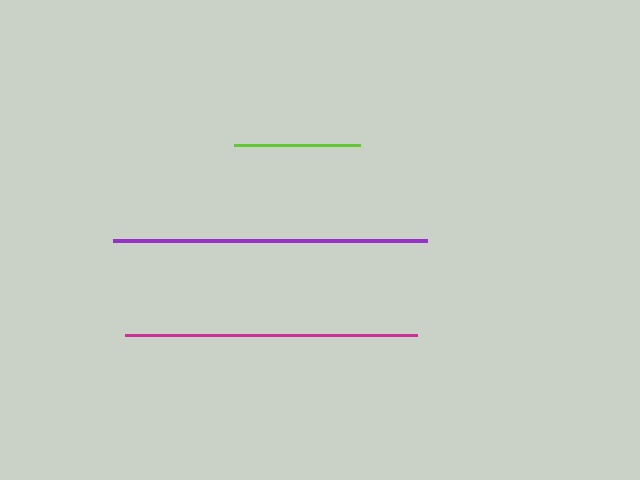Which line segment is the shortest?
The lime line is the shortest at approximately 125 pixels.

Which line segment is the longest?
The purple line is the longest at approximately 314 pixels.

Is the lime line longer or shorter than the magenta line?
The magenta line is longer than the lime line.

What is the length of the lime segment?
The lime segment is approximately 125 pixels long.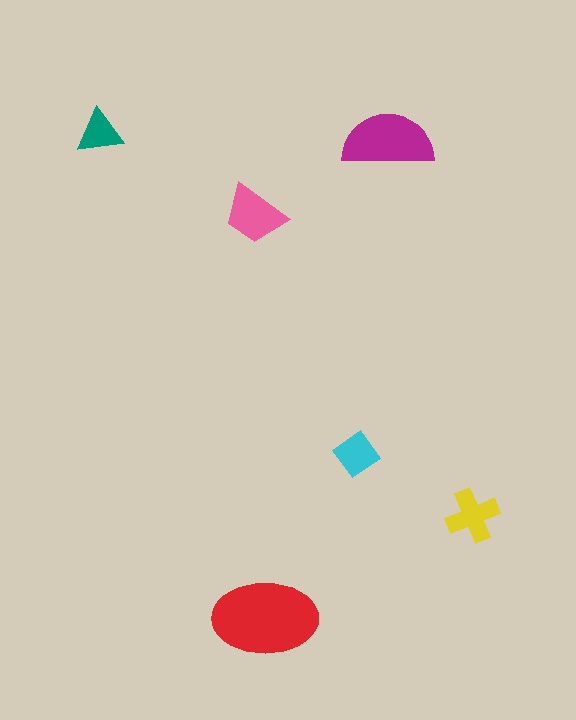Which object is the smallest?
The teal triangle.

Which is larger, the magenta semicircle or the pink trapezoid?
The magenta semicircle.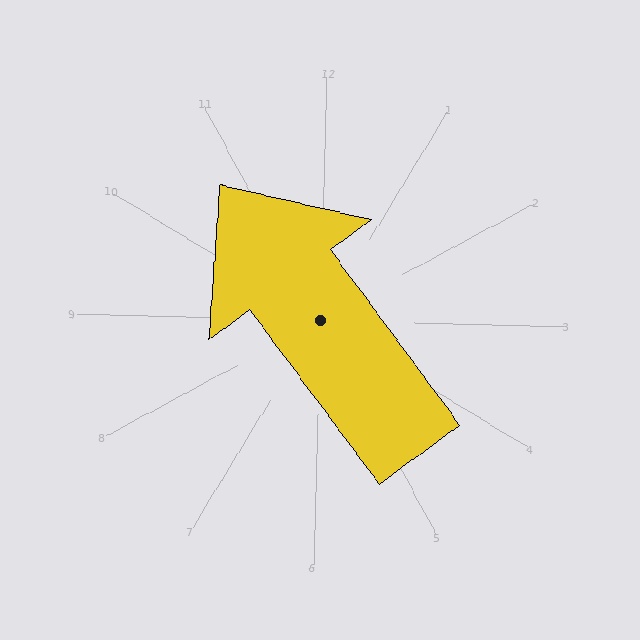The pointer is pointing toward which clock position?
Roughly 11 o'clock.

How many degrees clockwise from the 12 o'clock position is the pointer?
Approximately 322 degrees.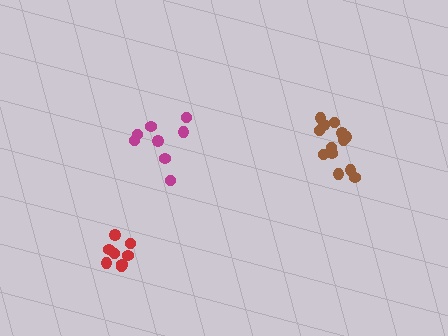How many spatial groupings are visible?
There are 3 spatial groupings.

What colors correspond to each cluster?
The clusters are colored: brown, magenta, red.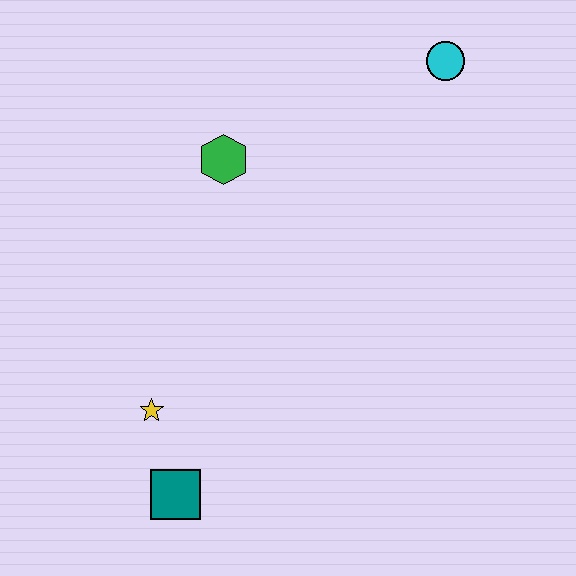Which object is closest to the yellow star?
The teal square is closest to the yellow star.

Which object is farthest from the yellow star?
The cyan circle is farthest from the yellow star.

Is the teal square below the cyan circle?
Yes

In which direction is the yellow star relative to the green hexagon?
The yellow star is below the green hexagon.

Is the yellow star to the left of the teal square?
Yes